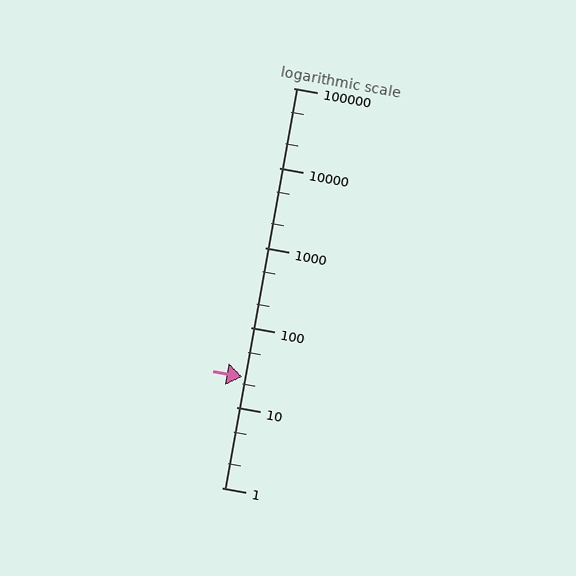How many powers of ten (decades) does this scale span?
The scale spans 5 decades, from 1 to 100000.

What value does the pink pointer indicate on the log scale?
The pointer indicates approximately 24.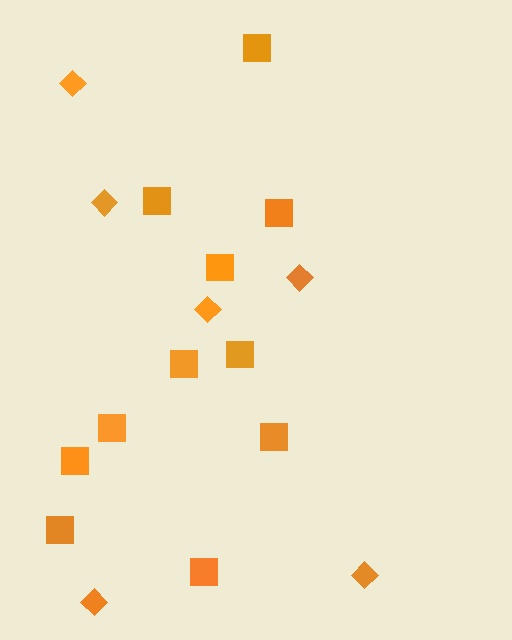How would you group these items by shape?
There are 2 groups: one group of diamonds (6) and one group of squares (11).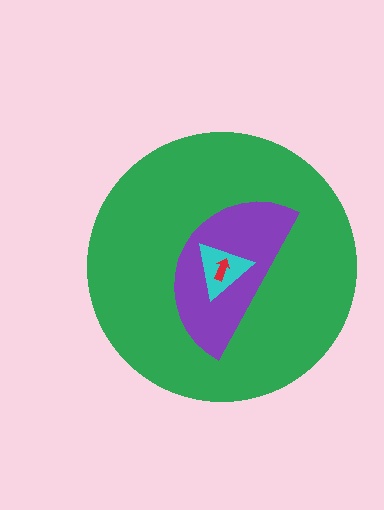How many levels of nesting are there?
4.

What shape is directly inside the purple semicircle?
The cyan triangle.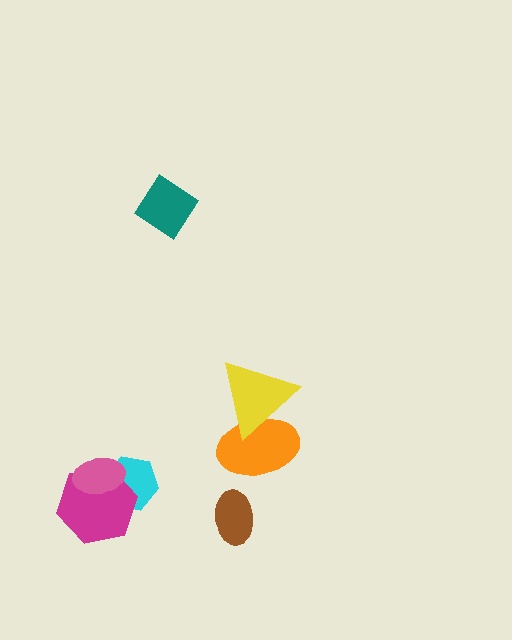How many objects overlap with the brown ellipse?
0 objects overlap with the brown ellipse.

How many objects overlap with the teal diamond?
0 objects overlap with the teal diamond.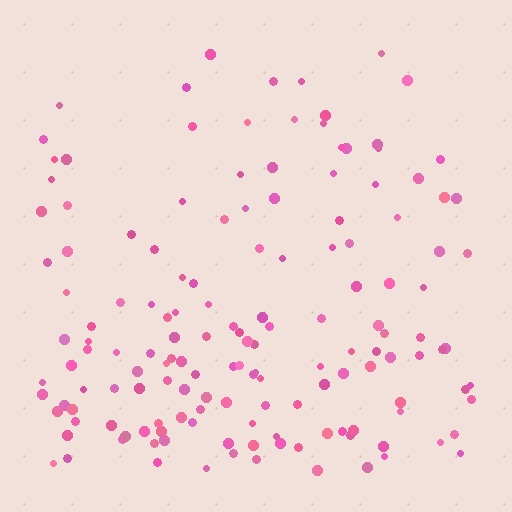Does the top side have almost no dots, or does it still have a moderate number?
Still a moderate number, just noticeably fewer than the bottom.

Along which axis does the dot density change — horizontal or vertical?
Vertical.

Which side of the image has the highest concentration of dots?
The bottom.